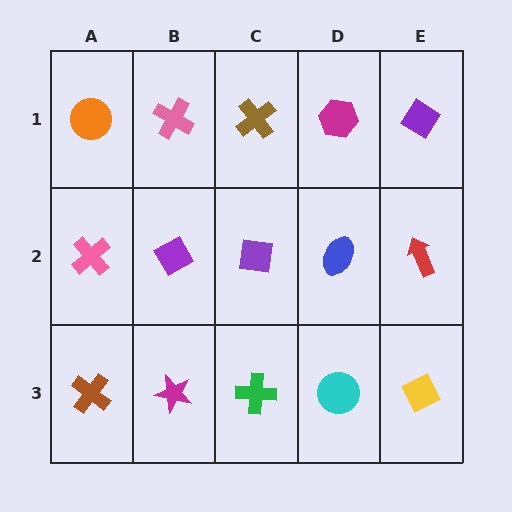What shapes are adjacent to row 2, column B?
A pink cross (row 1, column B), a magenta star (row 3, column B), a pink cross (row 2, column A), a purple square (row 2, column C).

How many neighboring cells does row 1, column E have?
2.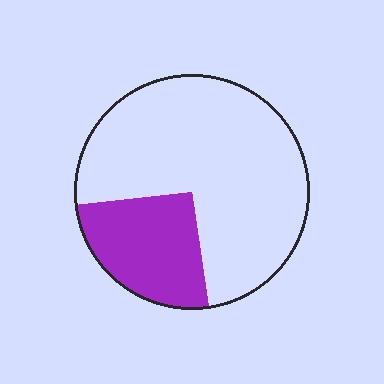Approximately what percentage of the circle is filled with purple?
Approximately 25%.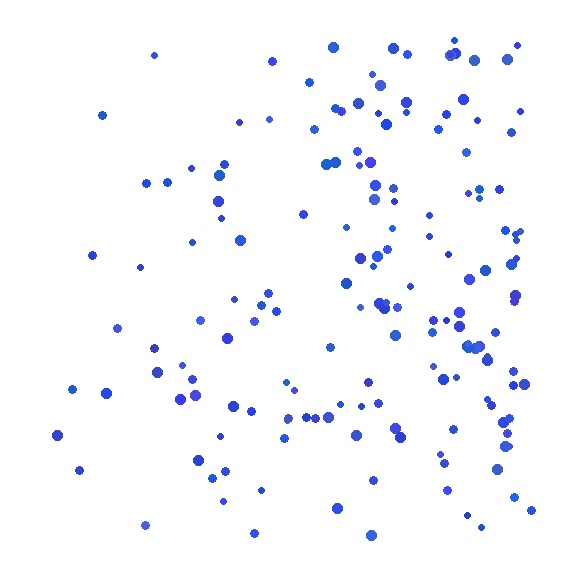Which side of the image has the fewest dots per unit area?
The left.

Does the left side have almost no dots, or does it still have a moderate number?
Still a moderate number, just noticeably fewer than the right.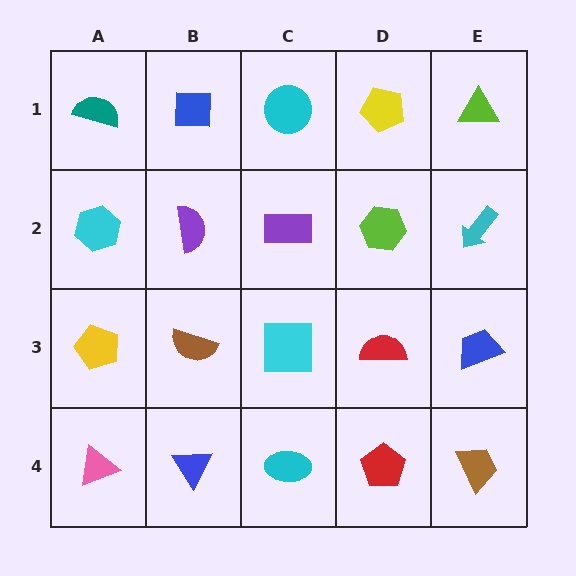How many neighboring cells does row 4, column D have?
3.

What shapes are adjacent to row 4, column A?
A yellow pentagon (row 3, column A), a blue triangle (row 4, column B).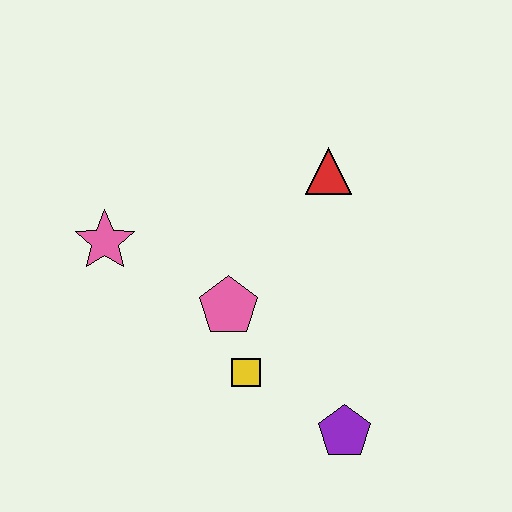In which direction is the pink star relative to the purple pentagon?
The pink star is to the left of the purple pentagon.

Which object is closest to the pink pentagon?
The yellow square is closest to the pink pentagon.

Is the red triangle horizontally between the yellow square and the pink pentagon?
No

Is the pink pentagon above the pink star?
No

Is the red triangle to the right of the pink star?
Yes